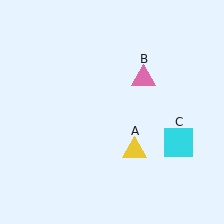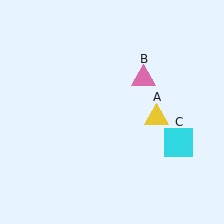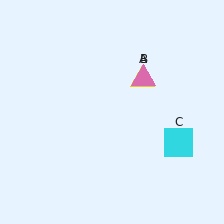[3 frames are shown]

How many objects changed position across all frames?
1 object changed position: yellow triangle (object A).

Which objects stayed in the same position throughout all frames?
Pink triangle (object B) and cyan square (object C) remained stationary.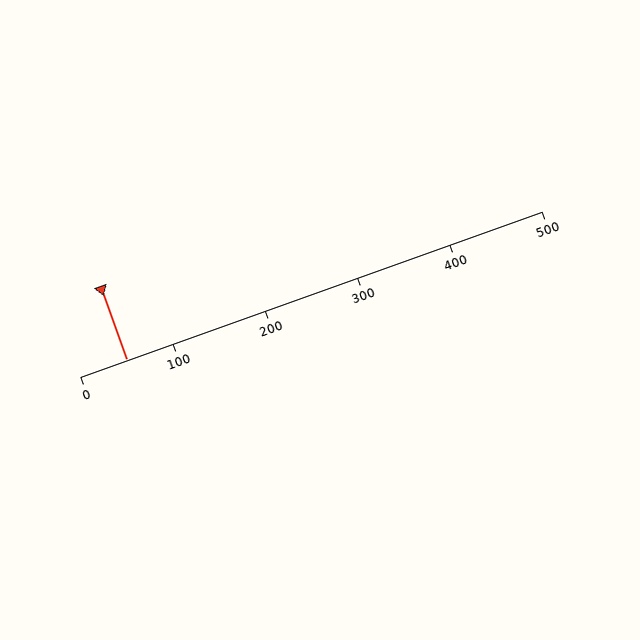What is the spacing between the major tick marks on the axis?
The major ticks are spaced 100 apart.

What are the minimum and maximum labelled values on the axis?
The axis runs from 0 to 500.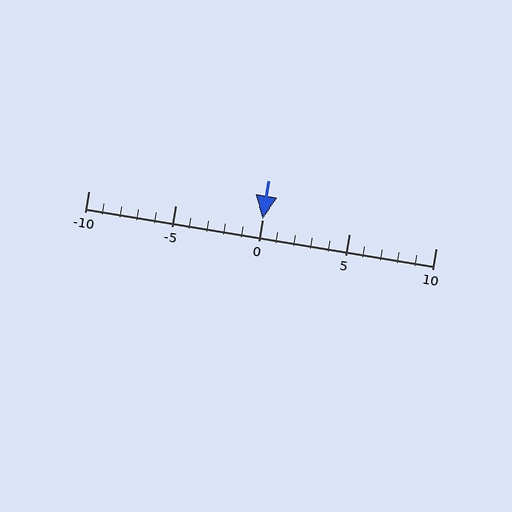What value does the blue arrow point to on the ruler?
The blue arrow points to approximately 0.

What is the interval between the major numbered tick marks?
The major tick marks are spaced 5 units apart.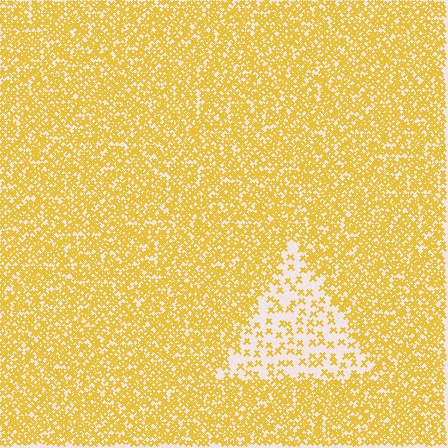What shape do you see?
I see a triangle.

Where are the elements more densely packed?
The elements are more densely packed outside the triangle boundary.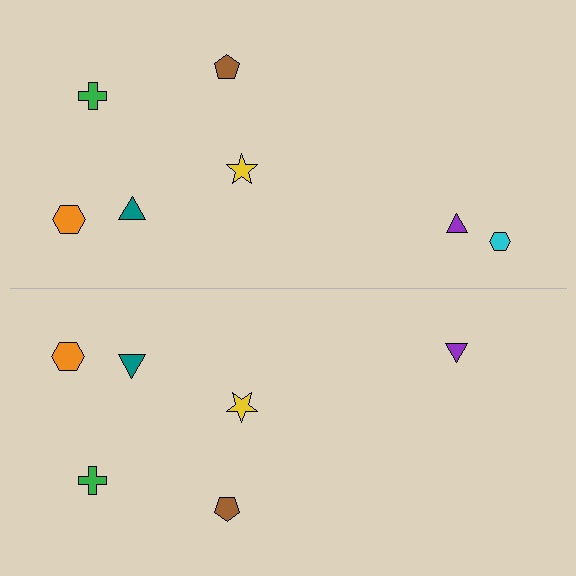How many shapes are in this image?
There are 13 shapes in this image.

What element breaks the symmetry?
A cyan hexagon is missing from the bottom side.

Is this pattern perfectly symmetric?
No, the pattern is not perfectly symmetric. A cyan hexagon is missing from the bottom side.